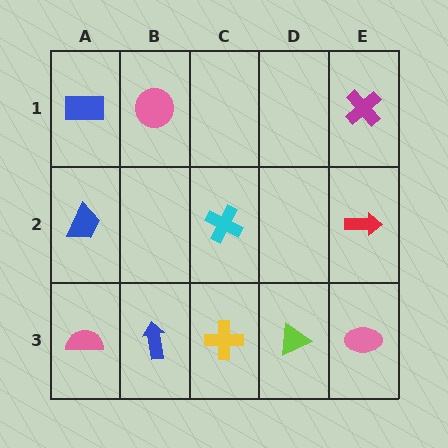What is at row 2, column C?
A cyan cross.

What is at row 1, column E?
A magenta cross.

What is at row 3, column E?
A pink ellipse.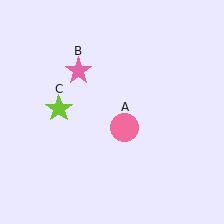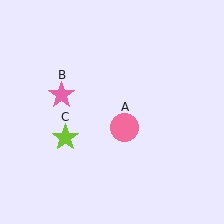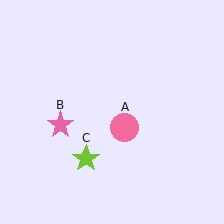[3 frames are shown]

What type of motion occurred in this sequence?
The pink star (object B), lime star (object C) rotated counterclockwise around the center of the scene.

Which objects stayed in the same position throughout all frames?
Pink circle (object A) remained stationary.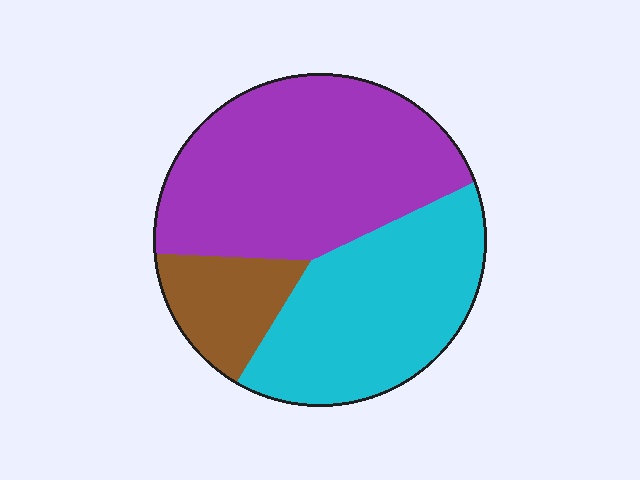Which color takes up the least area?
Brown, at roughly 15%.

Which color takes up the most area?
Purple, at roughly 50%.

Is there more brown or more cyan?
Cyan.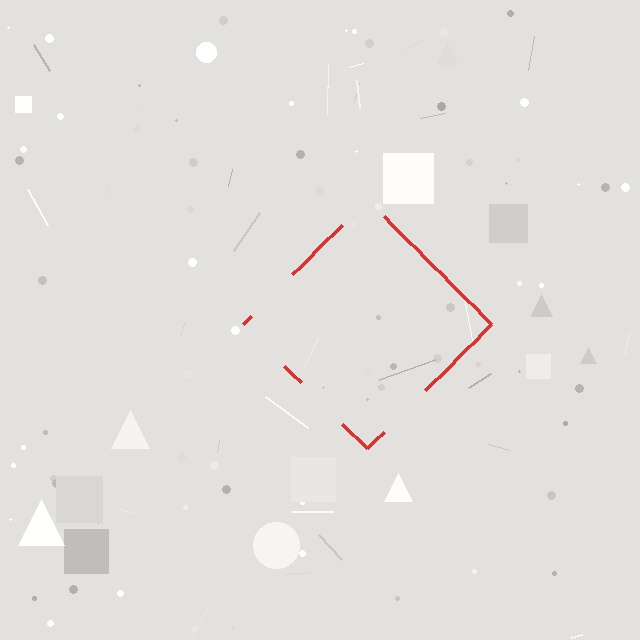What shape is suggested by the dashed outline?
The dashed outline suggests a diamond.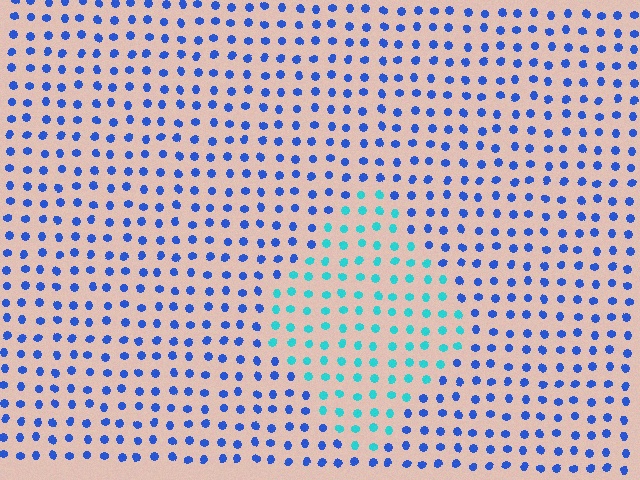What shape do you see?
I see a diamond.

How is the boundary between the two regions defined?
The boundary is defined purely by a slight shift in hue (about 45 degrees). Spacing, size, and orientation are identical on both sides.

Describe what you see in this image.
The image is filled with small blue elements in a uniform arrangement. A diamond-shaped region is visible where the elements are tinted to a slightly different hue, forming a subtle color boundary.